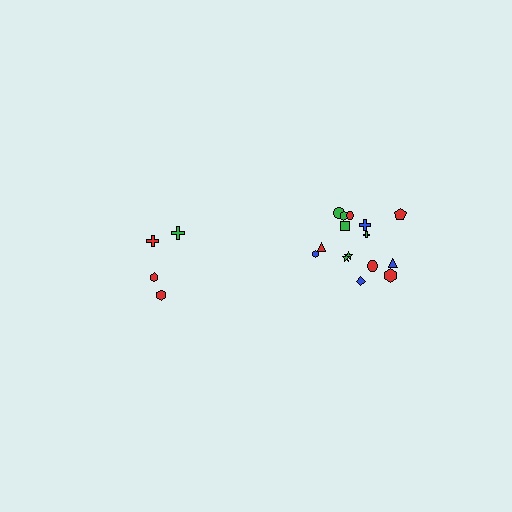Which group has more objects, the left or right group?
The right group.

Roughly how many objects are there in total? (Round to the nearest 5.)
Roughly 20 objects in total.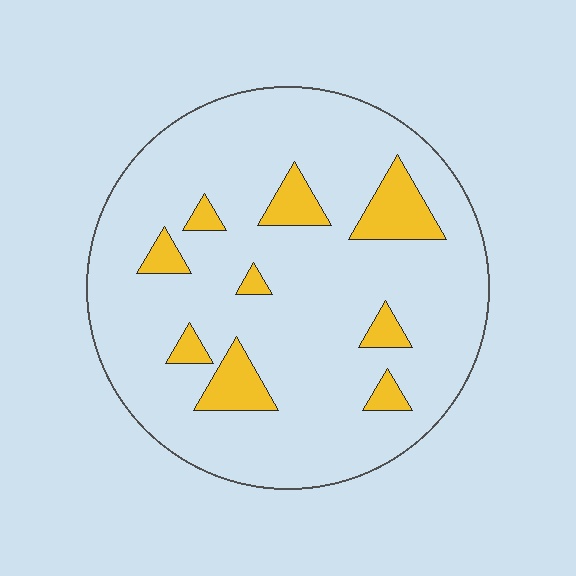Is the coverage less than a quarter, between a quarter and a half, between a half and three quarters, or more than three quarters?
Less than a quarter.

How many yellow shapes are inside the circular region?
9.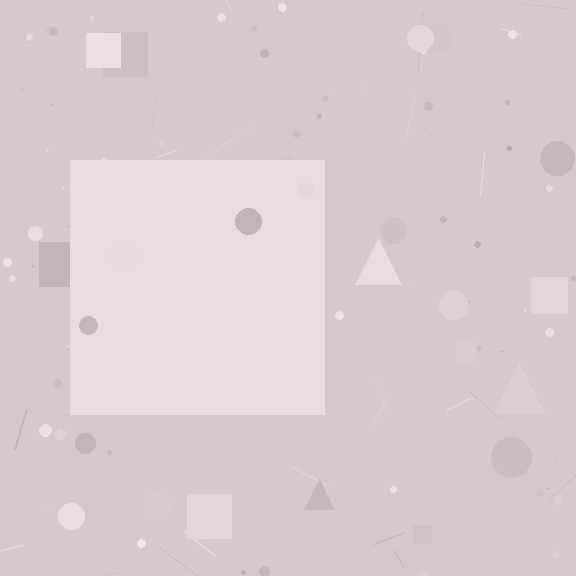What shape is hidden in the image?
A square is hidden in the image.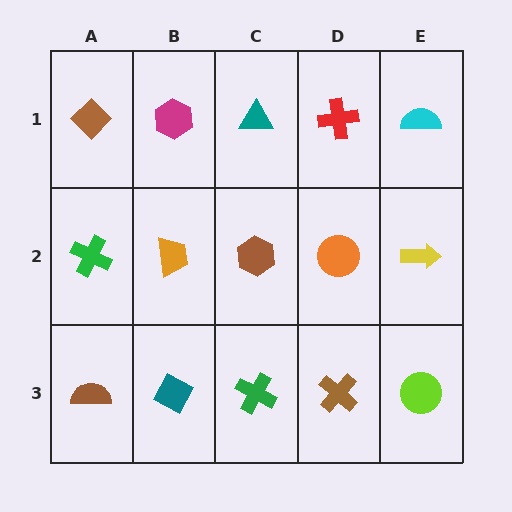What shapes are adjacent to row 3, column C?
A brown hexagon (row 2, column C), a teal diamond (row 3, column B), a brown cross (row 3, column D).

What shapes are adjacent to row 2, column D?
A red cross (row 1, column D), a brown cross (row 3, column D), a brown hexagon (row 2, column C), a yellow arrow (row 2, column E).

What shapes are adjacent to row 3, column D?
An orange circle (row 2, column D), a green cross (row 3, column C), a lime circle (row 3, column E).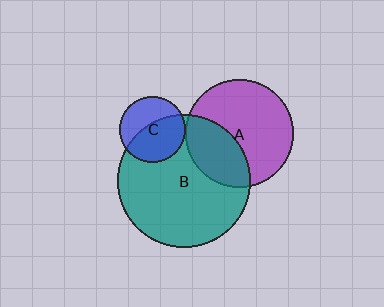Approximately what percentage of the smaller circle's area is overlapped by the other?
Approximately 35%.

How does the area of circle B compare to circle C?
Approximately 4.0 times.